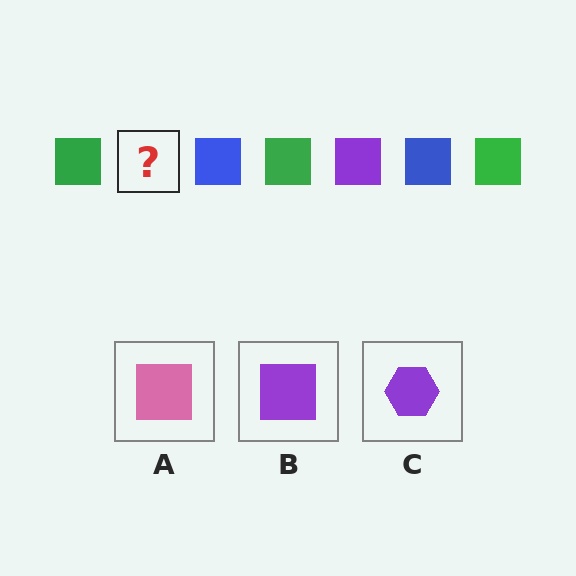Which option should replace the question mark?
Option B.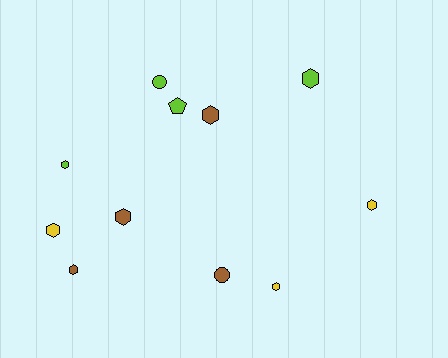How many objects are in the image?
There are 11 objects.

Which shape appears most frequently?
Hexagon, with 8 objects.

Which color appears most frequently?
Brown, with 4 objects.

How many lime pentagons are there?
There is 1 lime pentagon.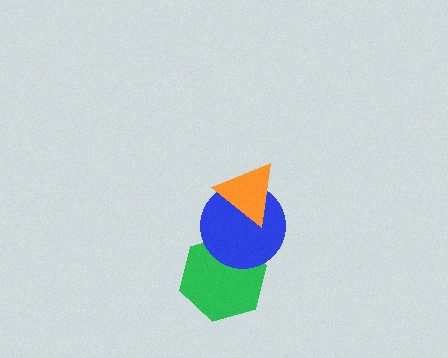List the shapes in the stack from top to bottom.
From top to bottom: the orange triangle, the blue circle, the green hexagon.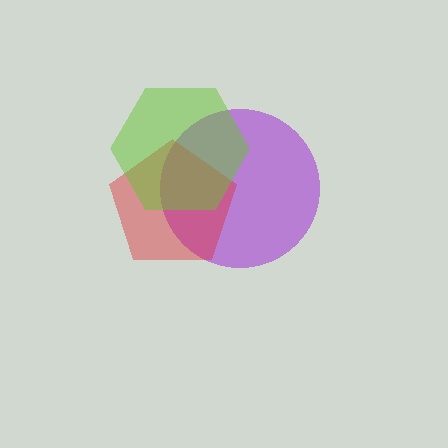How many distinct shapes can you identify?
There are 3 distinct shapes: a purple circle, a red pentagon, a lime hexagon.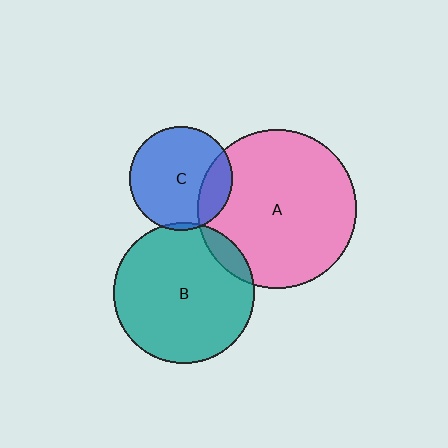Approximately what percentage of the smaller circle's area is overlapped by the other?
Approximately 10%.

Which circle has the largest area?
Circle A (pink).